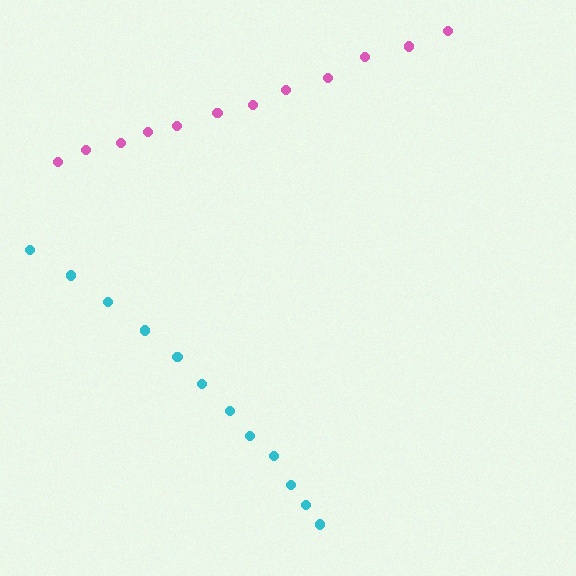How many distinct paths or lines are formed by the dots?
There are 2 distinct paths.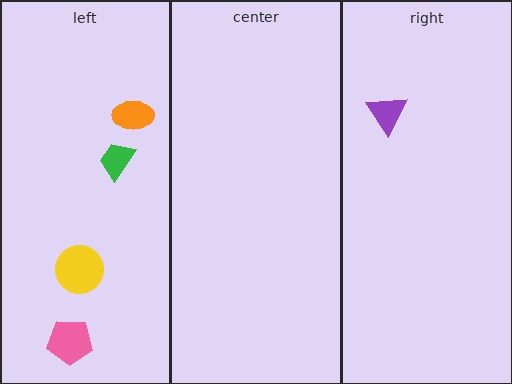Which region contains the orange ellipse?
The left region.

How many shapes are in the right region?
1.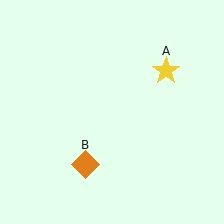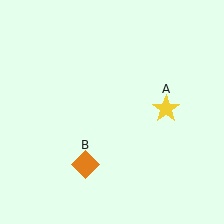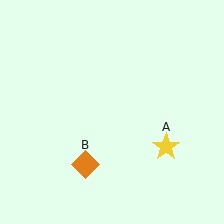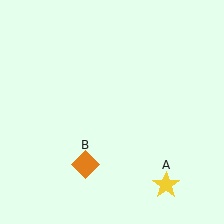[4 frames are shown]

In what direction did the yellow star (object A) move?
The yellow star (object A) moved down.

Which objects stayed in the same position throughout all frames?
Orange diamond (object B) remained stationary.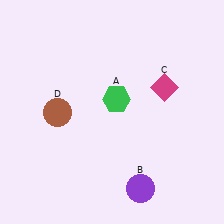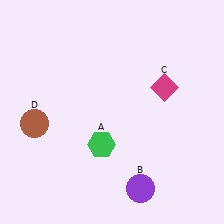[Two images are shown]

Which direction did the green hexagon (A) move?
The green hexagon (A) moved down.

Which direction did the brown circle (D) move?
The brown circle (D) moved left.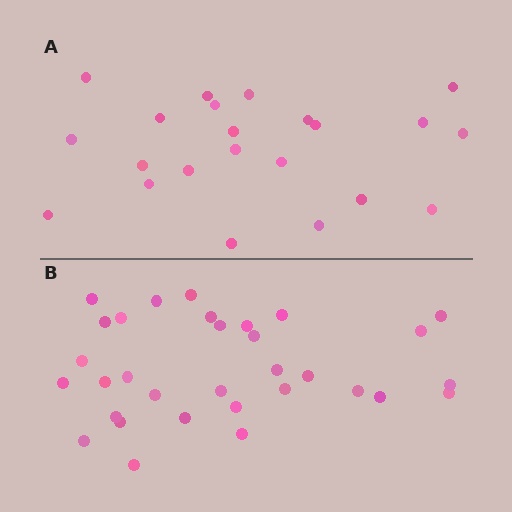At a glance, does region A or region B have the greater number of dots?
Region B (the bottom region) has more dots.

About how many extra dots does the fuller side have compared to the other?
Region B has roughly 10 or so more dots than region A.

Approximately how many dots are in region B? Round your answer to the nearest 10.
About 30 dots. (The exact count is 32, which rounds to 30.)